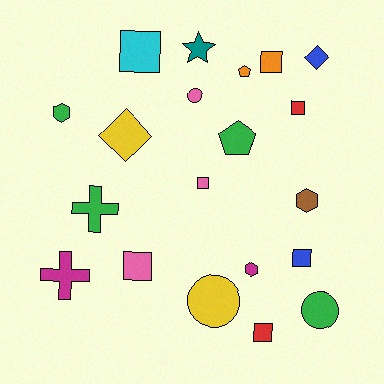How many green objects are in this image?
There are 4 green objects.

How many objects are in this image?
There are 20 objects.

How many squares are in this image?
There are 7 squares.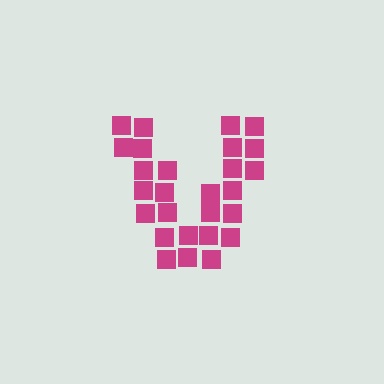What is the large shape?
The large shape is the letter V.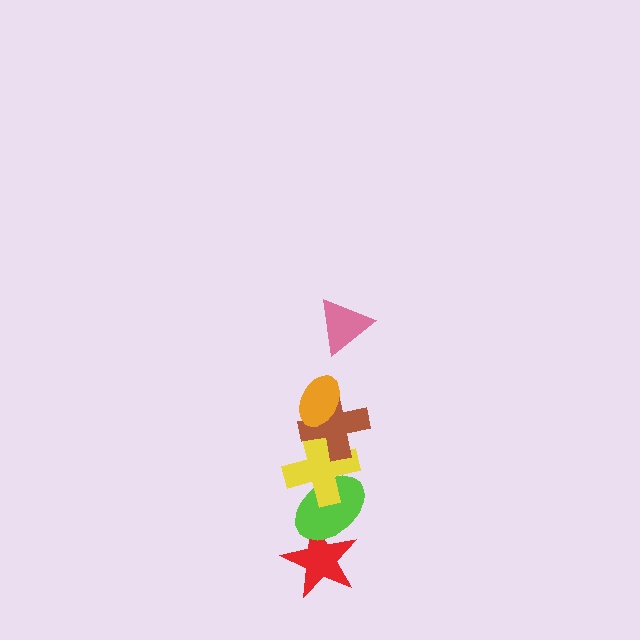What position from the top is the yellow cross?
The yellow cross is 4th from the top.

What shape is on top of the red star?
The lime ellipse is on top of the red star.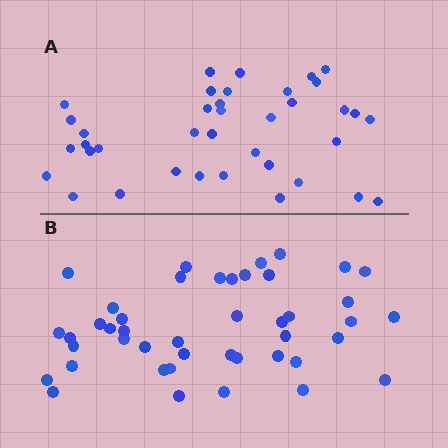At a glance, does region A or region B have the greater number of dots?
Region B (the bottom region) has more dots.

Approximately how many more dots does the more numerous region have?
Region B has about 6 more dots than region A.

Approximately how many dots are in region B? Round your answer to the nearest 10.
About 40 dots. (The exact count is 44, which rounds to 40.)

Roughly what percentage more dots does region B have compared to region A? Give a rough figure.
About 15% more.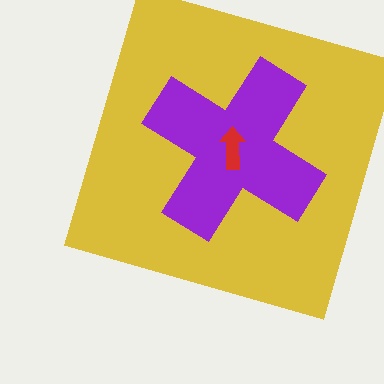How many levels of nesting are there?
3.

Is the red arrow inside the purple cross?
Yes.